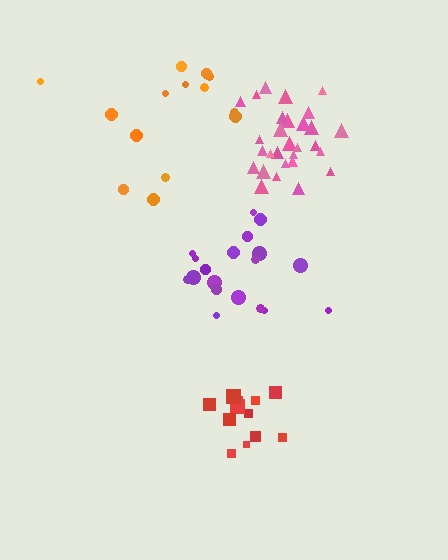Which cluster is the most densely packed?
Pink.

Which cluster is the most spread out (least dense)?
Orange.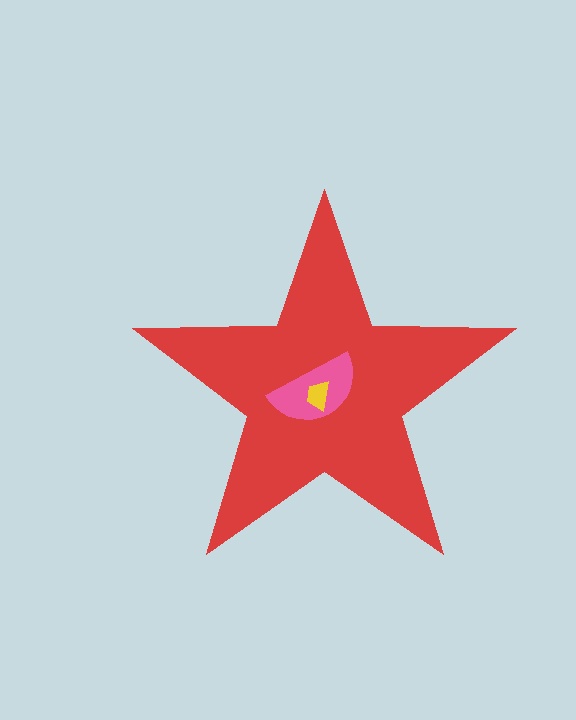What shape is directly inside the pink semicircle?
The yellow trapezoid.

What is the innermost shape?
The yellow trapezoid.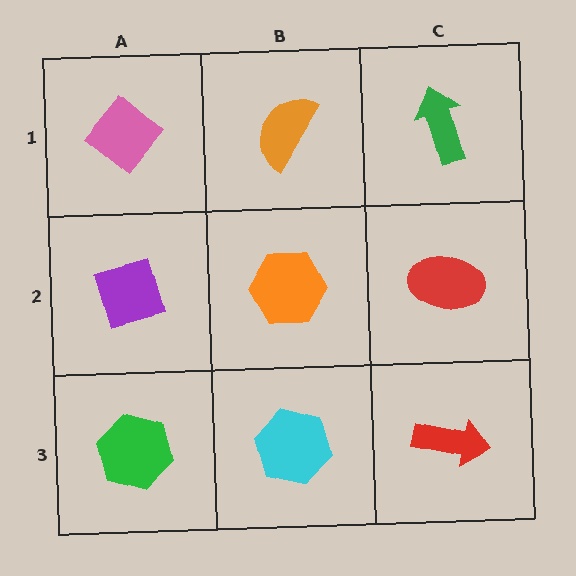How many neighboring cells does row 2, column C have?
3.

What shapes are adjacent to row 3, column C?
A red ellipse (row 2, column C), a cyan hexagon (row 3, column B).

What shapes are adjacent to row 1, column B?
An orange hexagon (row 2, column B), a pink diamond (row 1, column A), a green arrow (row 1, column C).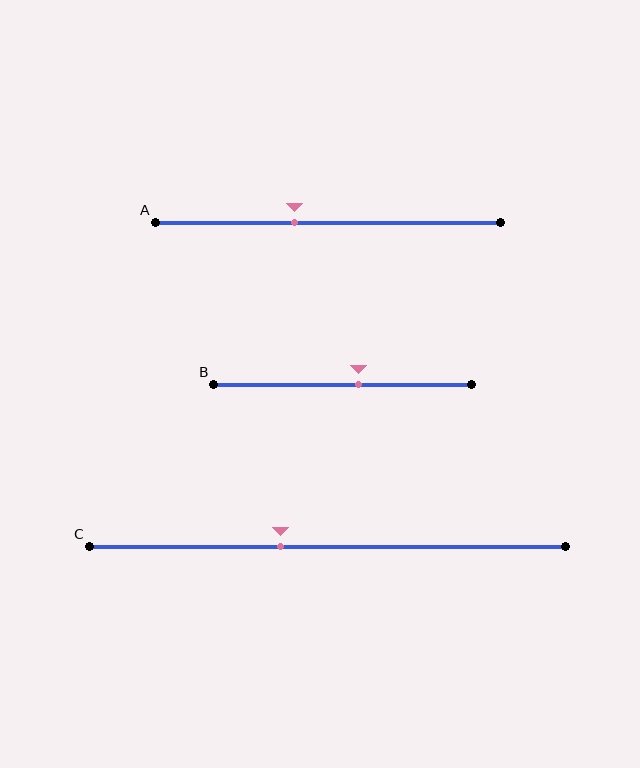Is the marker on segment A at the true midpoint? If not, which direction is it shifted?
No, the marker on segment A is shifted to the left by about 10% of the segment length.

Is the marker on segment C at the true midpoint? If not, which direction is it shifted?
No, the marker on segment C is shifted to the left by about 10% of the segment length.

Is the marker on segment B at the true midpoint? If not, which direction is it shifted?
No, the marker on segment B is shifted to the right by about 6% of the segment length.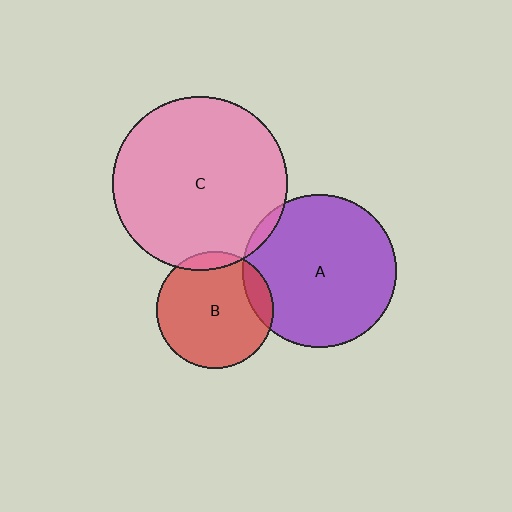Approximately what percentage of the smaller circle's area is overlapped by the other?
Approximately 10%.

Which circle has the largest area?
Circle C (pink).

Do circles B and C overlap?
Yes.